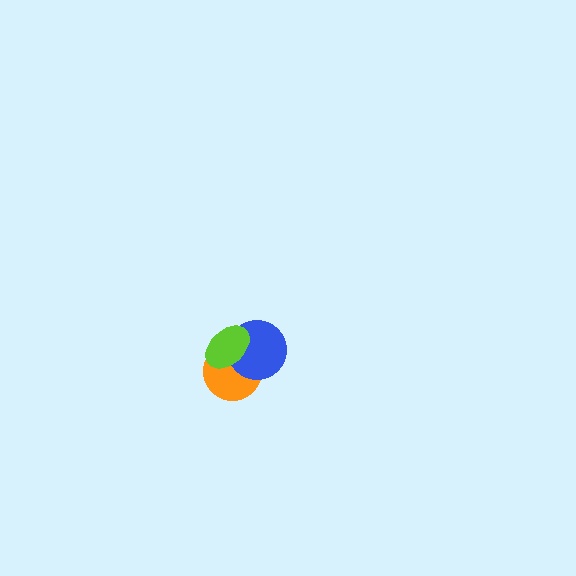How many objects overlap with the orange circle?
2 objects overlap with the orange circle.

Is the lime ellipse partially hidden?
No, no other shape covers it.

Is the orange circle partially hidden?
Yes, it is partially covered by another shape.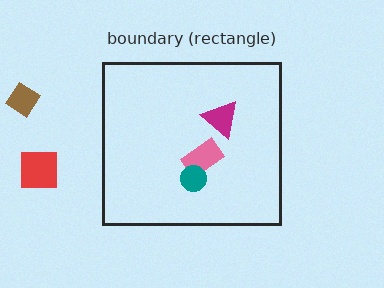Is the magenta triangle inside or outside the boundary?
Inside.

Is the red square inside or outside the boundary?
Outside.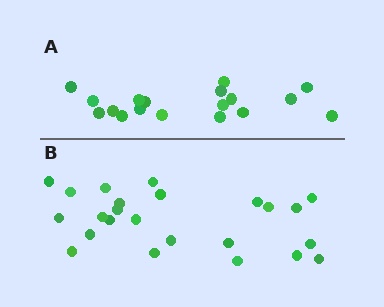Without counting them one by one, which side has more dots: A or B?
Region B (the bottom region) has more dots.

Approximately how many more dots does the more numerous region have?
Region B has about 6 more dots than region A.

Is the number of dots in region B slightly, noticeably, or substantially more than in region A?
Region B has noticeably more, but not dramatically so. The ratio is roughly 1.3 to 1.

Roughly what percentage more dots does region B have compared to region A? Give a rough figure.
About 35% more.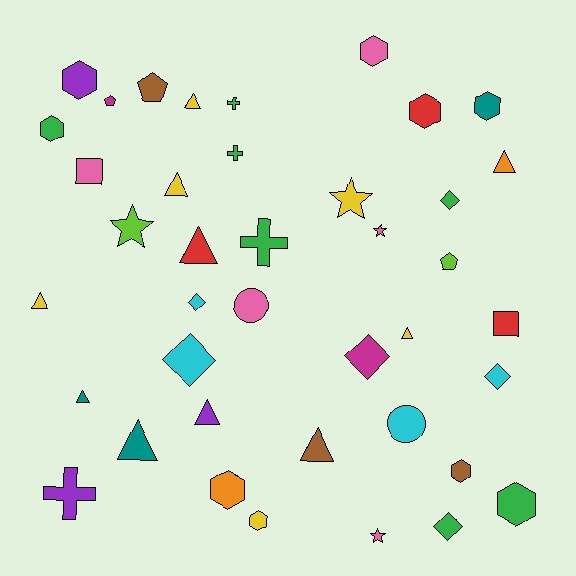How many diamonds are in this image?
There are 6 diamonds.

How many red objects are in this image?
There are 3 red objects.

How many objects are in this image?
There are 40 objects.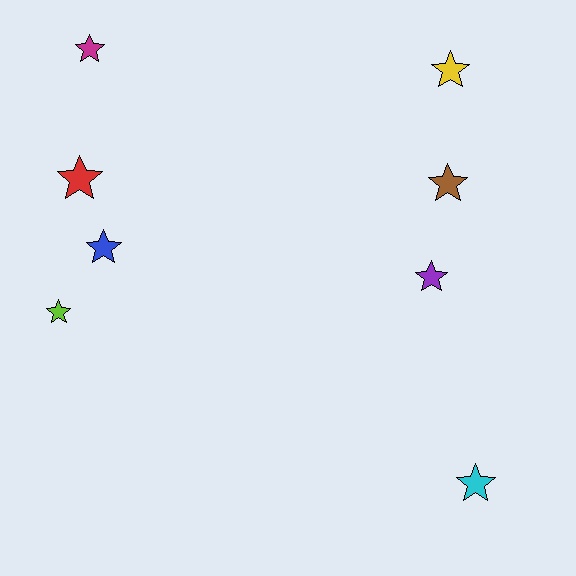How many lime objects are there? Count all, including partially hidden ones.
There is 1 lime object.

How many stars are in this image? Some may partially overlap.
There are 8 stars.